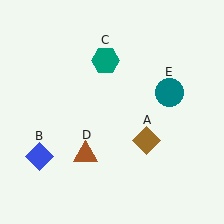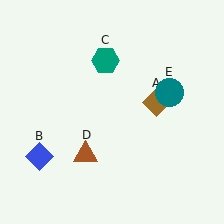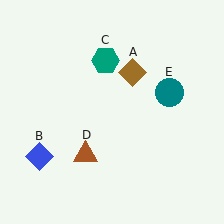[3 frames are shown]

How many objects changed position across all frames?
1 object changed position: brown diamond (object A).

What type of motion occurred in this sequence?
The brown diamond (object A) rotated counterclockwise around the center of the scene.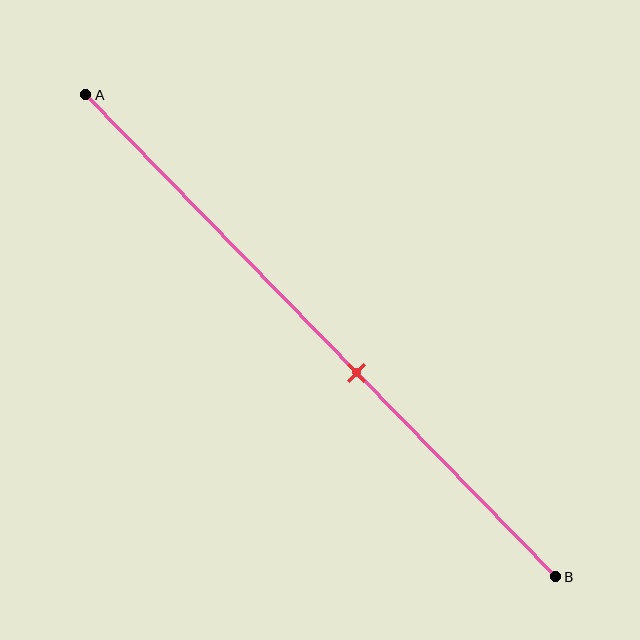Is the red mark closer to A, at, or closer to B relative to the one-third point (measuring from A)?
The red mark is closer to point B than the one-third point of segment AB.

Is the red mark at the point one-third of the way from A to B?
No, the mark is at about 60% from A, not at the 33% one-third point.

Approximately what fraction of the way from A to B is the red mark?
The red mark is approximately 60% of the way from A to B.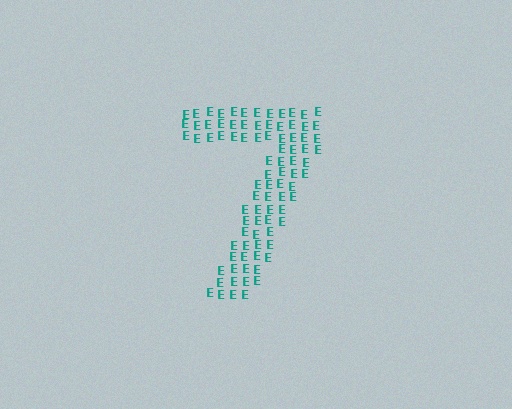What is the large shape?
The large shape is the digit 7.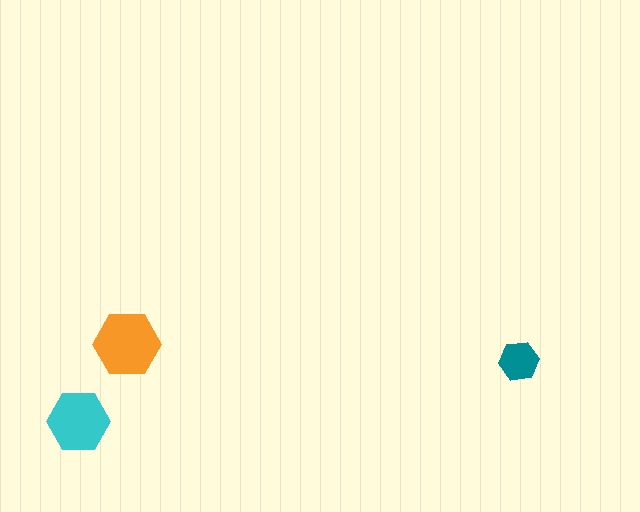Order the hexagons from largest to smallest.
the orange one, the cyan one, the teal one.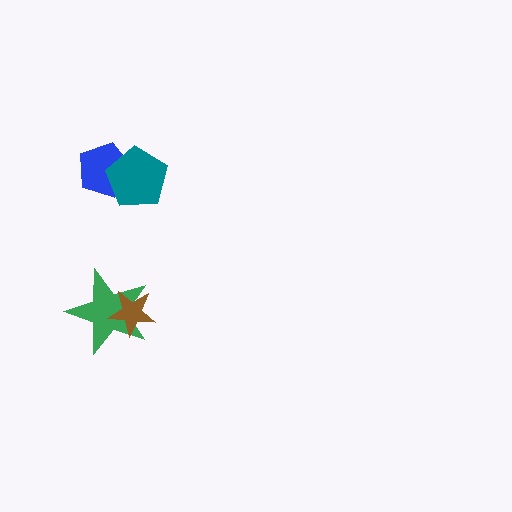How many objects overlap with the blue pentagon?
1 object overlaps with the blue pentagon.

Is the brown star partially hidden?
No, no other shape covers it.